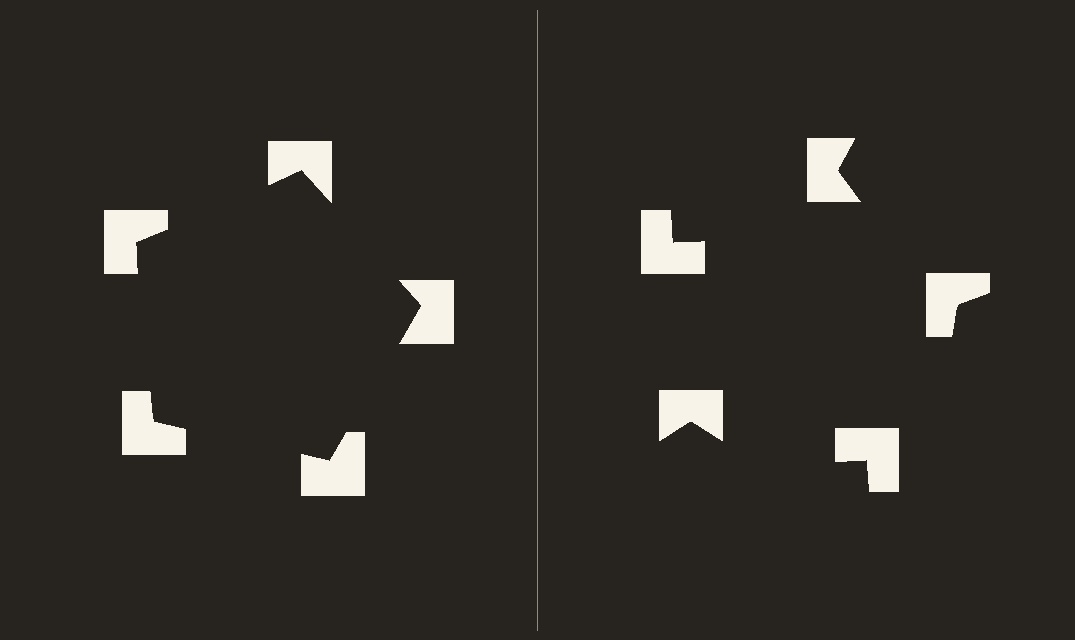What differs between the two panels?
The notched squares are positioned identically on both sides; only the wedge orientations differ. On the left they align to a pentagon; on the right they are misaligned.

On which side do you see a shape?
An illusory pentagon appears on the left side. On the right side the wedge cuts are rotated, so no coherent shape forms.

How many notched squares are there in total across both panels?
10 — 5 on each side.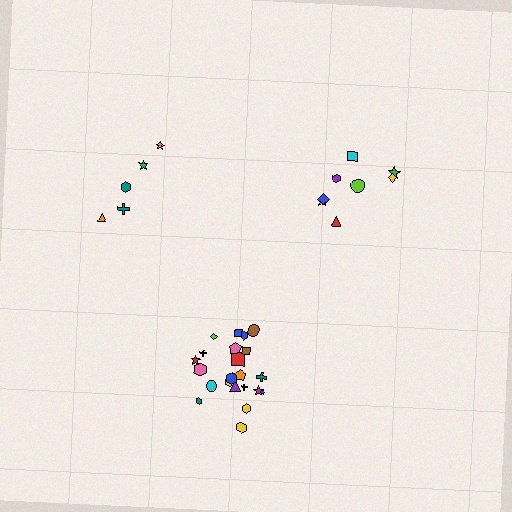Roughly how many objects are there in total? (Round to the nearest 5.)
Roughly 35 objects in total.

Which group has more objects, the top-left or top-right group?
The top-right group.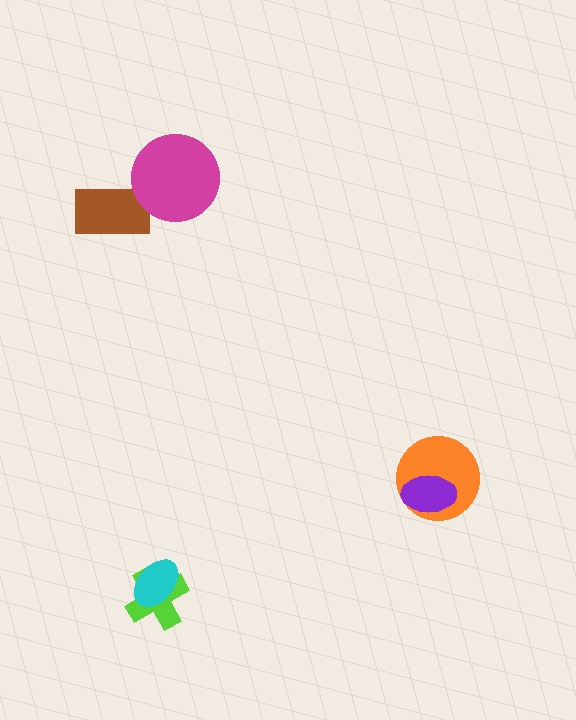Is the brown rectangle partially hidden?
Yes, it is partially covered by another shape.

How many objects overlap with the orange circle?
1 object overlaps with the orange circle.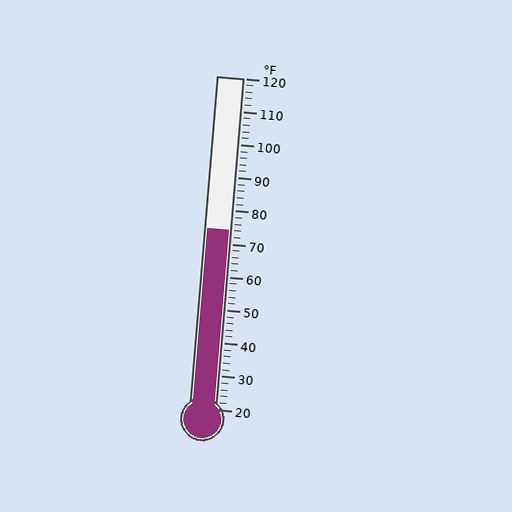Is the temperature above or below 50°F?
The temperature is above 50°F.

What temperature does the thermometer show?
The thermometer shows approximately 74°F.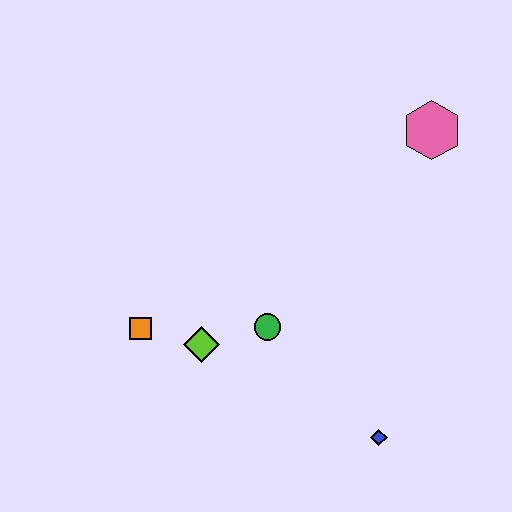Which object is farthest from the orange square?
The pink hexagon is farthest from the orange square.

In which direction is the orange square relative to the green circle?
The orange square is to the left of the green circle.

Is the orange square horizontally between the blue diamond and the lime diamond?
No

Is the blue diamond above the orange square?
No